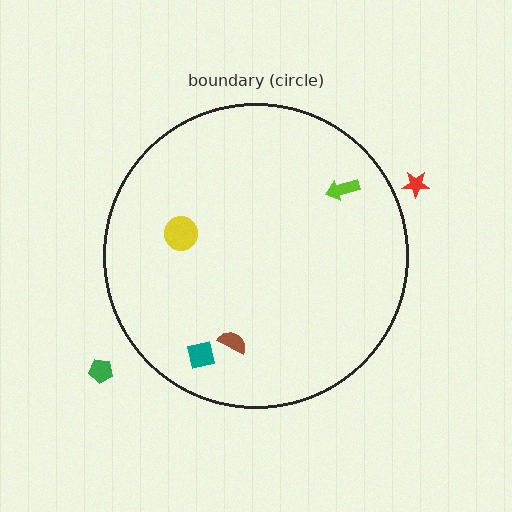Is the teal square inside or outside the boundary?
Inside.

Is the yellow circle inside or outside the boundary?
Inside.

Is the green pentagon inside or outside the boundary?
Outside.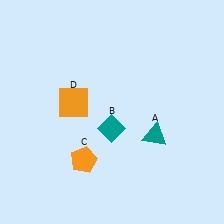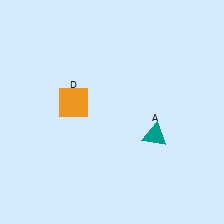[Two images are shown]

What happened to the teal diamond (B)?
The teal diamond (B) was removed in Image 2. It was in the bottom-left area of Image 1.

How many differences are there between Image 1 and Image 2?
There are 2 differences between the two images.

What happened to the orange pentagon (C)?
The orange pentagon (C) was removed in Image 2. It was in the bottom-left area of Image 1.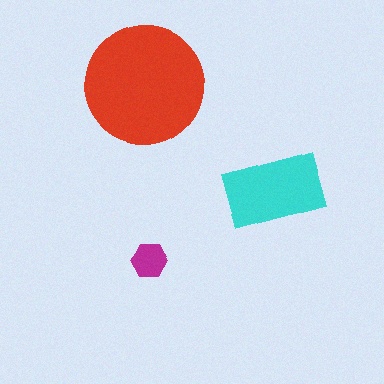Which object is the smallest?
The magenta hexagon.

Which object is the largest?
The red circle.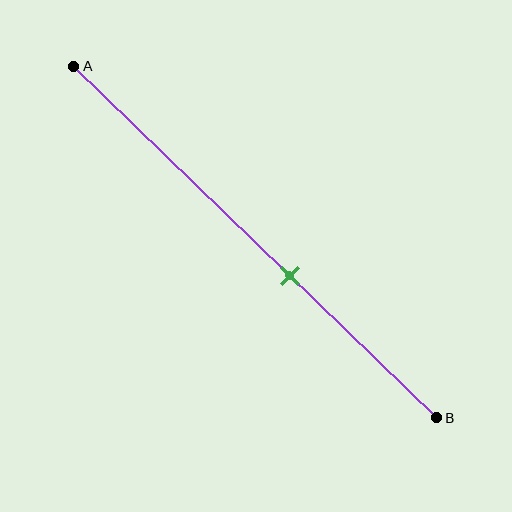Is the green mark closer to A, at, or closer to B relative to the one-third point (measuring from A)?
The green mark is closer to point B than the one-third point of segment AB.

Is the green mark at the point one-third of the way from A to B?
No, the mark is at about 60% from A, not at the 33% one-third point.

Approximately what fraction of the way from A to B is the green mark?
The green mark is approximately 60% of the way from A to B.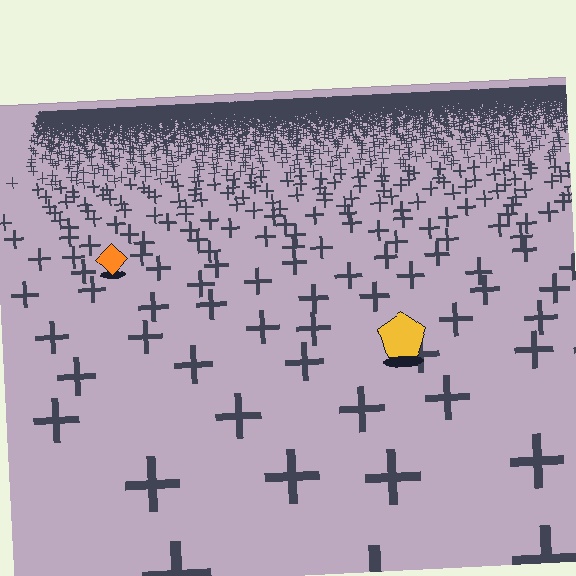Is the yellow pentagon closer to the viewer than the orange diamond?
Yes. The yellow pentagon is closer — you can tell from the texture gradient: the ground texture is coarser near it.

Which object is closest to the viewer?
The yellow pentagon is closest. The texture marks near it are larger and more spread out.